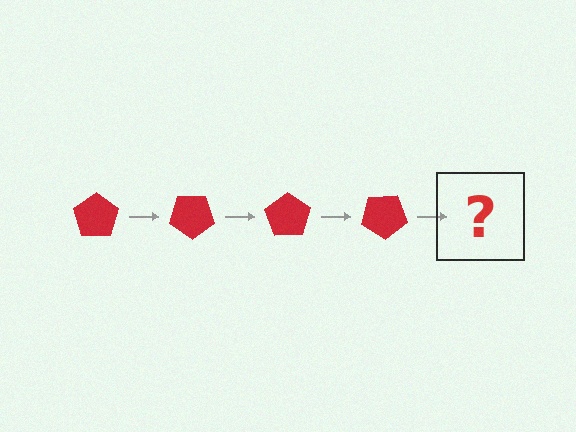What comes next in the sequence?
The next element should be a red pentagon rotated 140 degrees.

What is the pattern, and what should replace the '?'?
The pattern is that the pentagon rotates 35 degrees each step. The '?' should be a red pentagon rotated 140 degrees.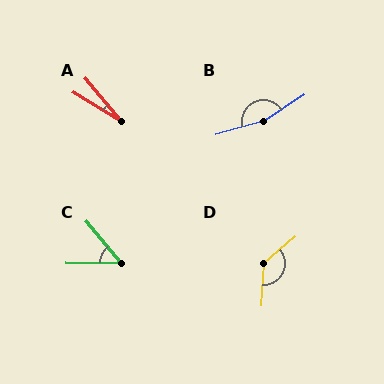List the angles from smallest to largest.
A (19°), C (49°), D (133°), B (163°).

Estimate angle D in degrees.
Approximately 133 degrees.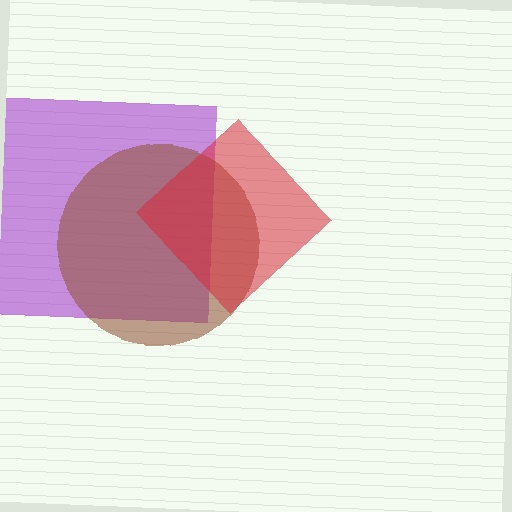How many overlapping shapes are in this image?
There are 3 overlapping shapes in the image.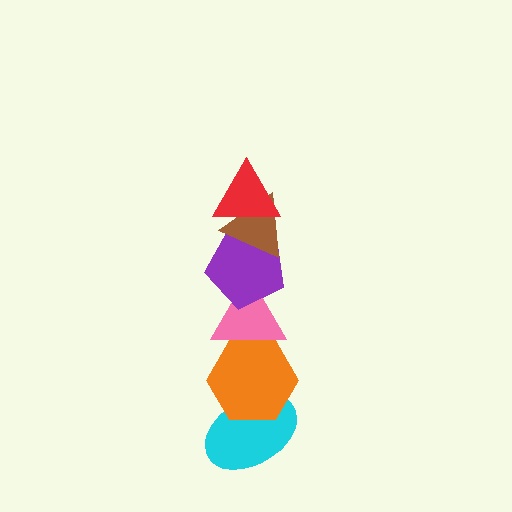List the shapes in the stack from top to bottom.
From top to bottom: the red triangle, the brown triangle, the purple pentagon, the pink triangle, the orange hexagon, the cyan ellipse.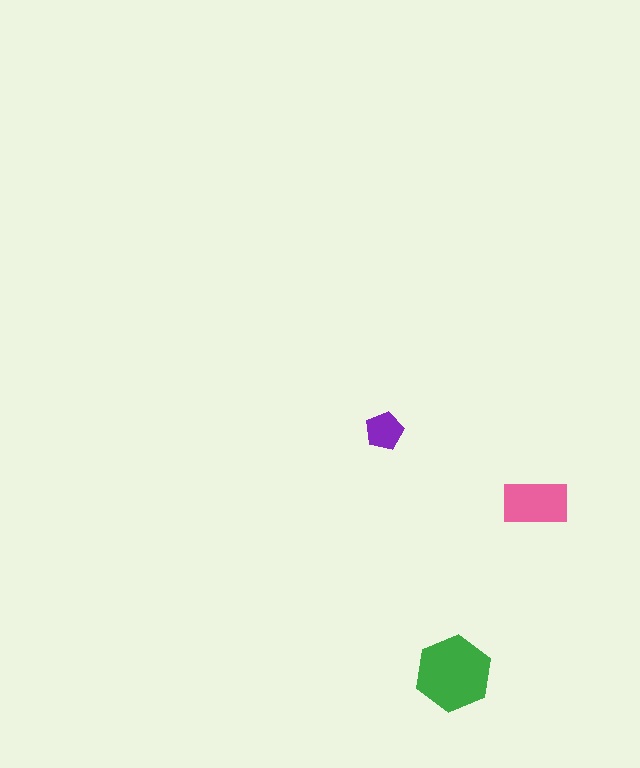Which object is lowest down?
The green hexagon is bottommost.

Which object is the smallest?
The purple pentagon.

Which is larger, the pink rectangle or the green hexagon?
The green hexagon.